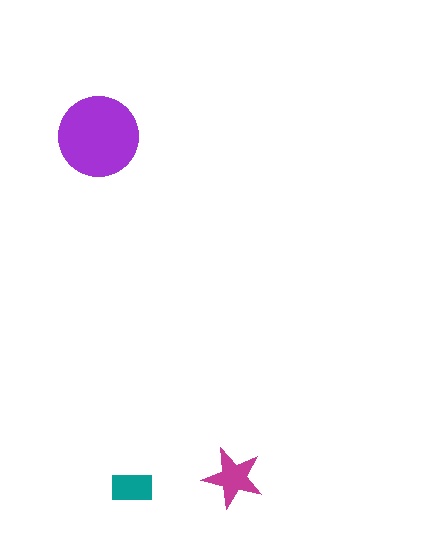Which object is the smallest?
The teal rectangle.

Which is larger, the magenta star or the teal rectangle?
The magenta star.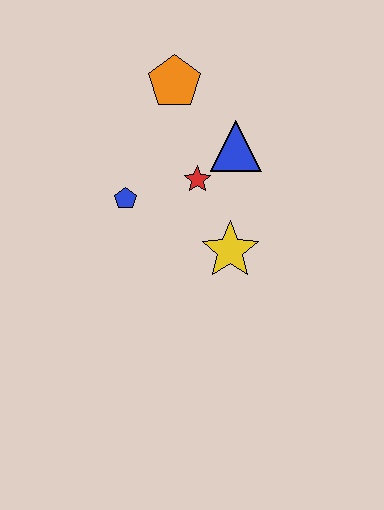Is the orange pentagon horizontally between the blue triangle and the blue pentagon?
Yes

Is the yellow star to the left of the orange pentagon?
No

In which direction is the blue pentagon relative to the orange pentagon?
The blue pentagon is below the orange pentagon.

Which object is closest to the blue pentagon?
The red star is closest to the blue pentagon.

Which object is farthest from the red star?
The orange pentagon is farthest from the red star.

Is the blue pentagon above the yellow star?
Yes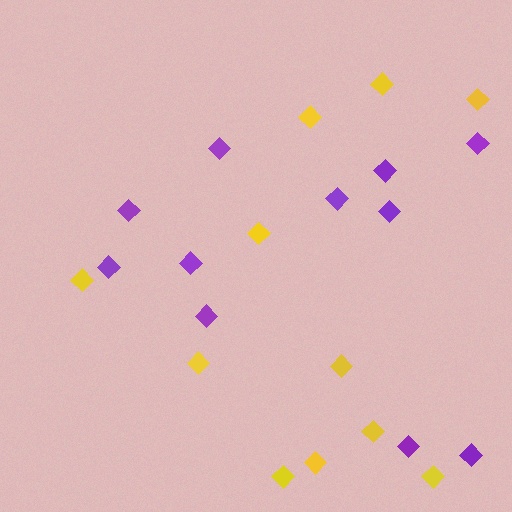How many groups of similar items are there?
There are 2 groups: one group of yellow diamonds (11) and one group of purple diamonds (11).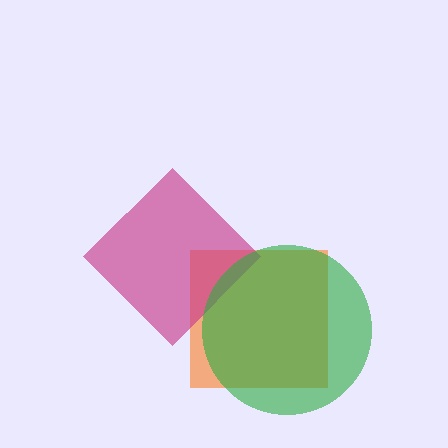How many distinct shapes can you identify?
There are 3 distinct shapes: an orange square, a magenta diamond, a green circle.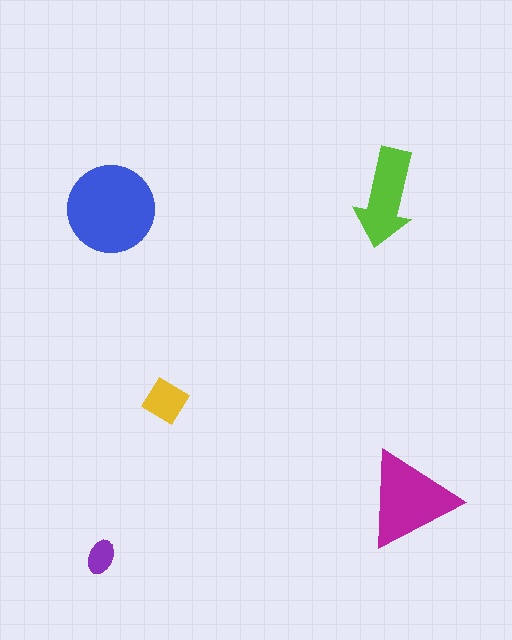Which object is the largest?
The blue circle.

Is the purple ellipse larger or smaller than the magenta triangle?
Smaller.